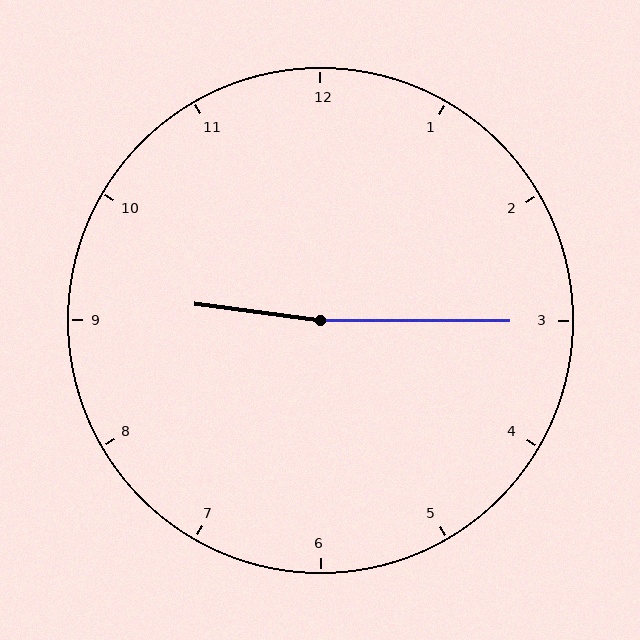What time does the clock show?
9:15.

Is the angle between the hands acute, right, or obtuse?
It is obtuse.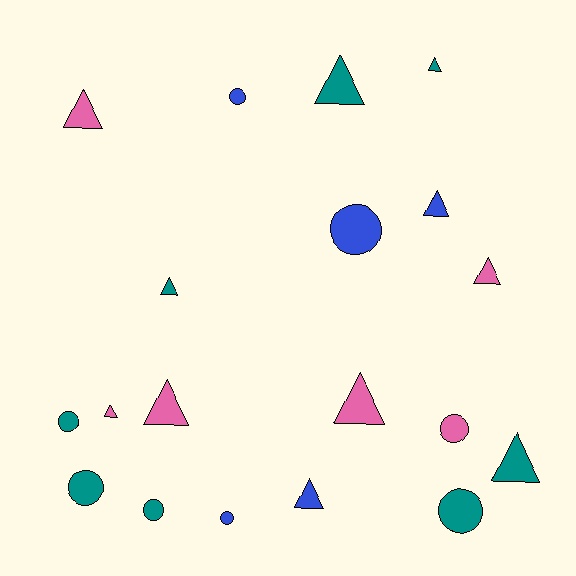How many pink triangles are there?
There are 5 pink triangles.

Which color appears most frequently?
Teal, with 8 objects.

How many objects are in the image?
There are 19 objects.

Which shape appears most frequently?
Triangle, with 11 objects.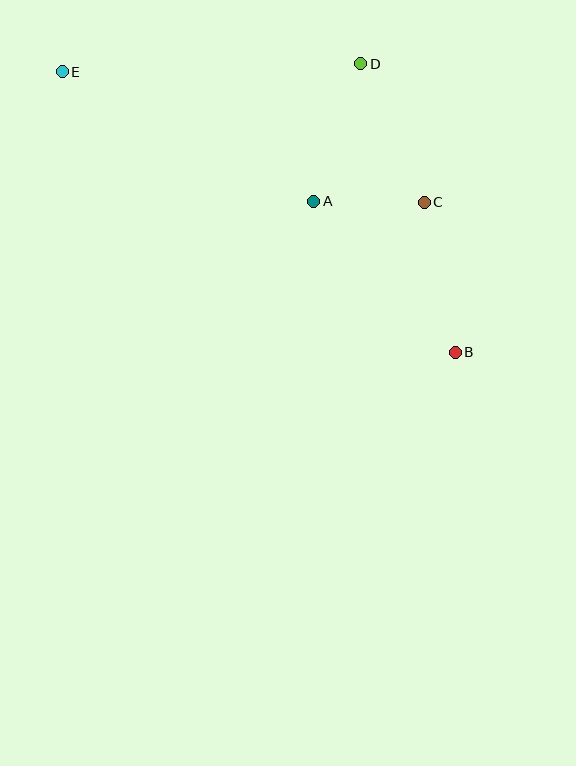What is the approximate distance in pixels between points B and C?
The distance between B and C is approximately 153 pixels.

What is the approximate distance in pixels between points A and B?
The distance between A and B is approximately 207 pixels.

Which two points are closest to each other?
Points A and C are closest to each other.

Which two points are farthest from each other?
Points B and E are farthest from each other.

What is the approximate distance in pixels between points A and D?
The distance between A and D is approximately 145 pixels.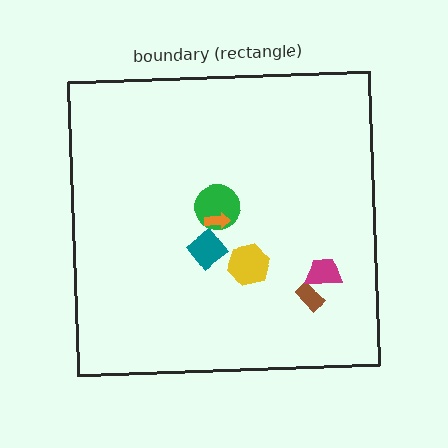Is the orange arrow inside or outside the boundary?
Inside.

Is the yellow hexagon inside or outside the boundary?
Inside.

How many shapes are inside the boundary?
6 inside, 0 outside.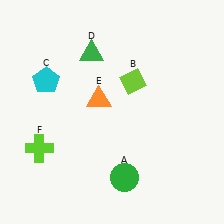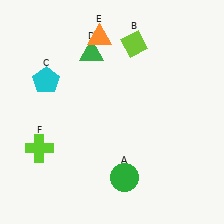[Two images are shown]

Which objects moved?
The objects that moved are: the lime diamond (B), the orange triangle (E).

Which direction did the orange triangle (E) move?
The orange triangle (E) moved up.